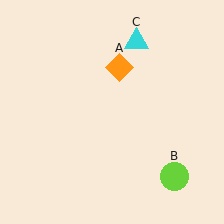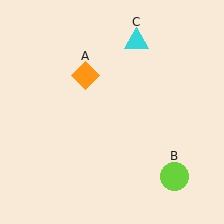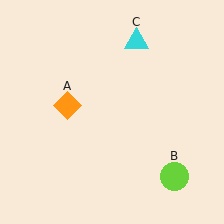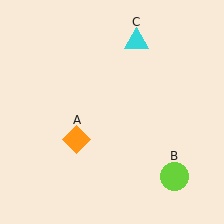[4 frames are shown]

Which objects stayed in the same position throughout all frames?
Lime circle (object B) and cyan triangle (object C) remained stationary.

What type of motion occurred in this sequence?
The orange diamond (object A) rotated counterclockwise around the center of the scene.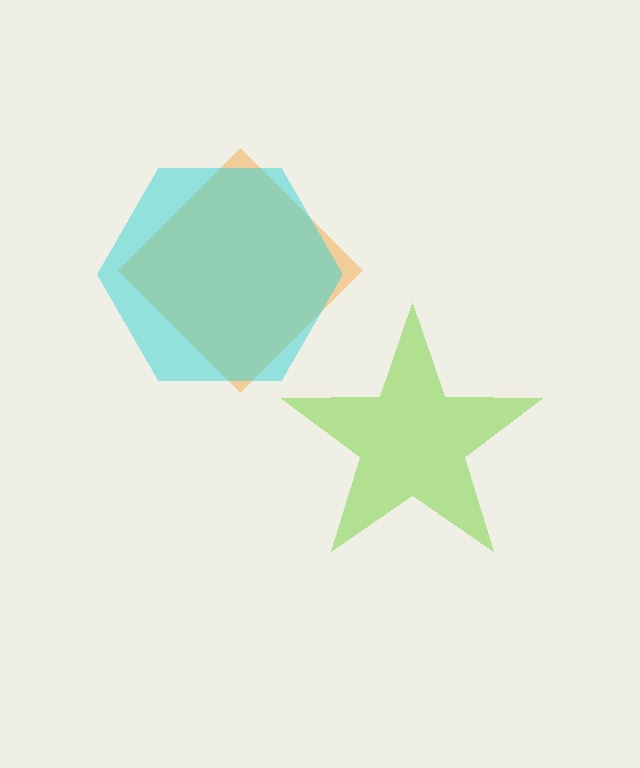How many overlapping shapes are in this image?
There are 3 overlapping shapes in the image.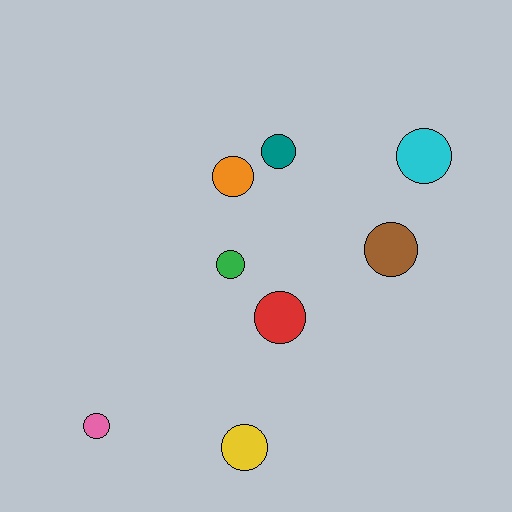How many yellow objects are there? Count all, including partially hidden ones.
There is 1 yellow object.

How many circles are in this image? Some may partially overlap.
There are 8 circles.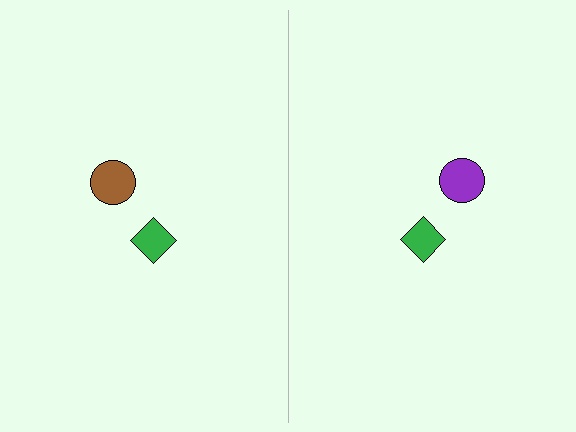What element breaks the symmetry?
The purple circle on the right side breaks the symmetry — its mirror counterpart is brown.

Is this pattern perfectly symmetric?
No, the pattern is not perfectly symmetric. The purple circle on the right side breaks the symmetry — its mirror counterpart is brown.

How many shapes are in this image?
There are 4 shapes in this image.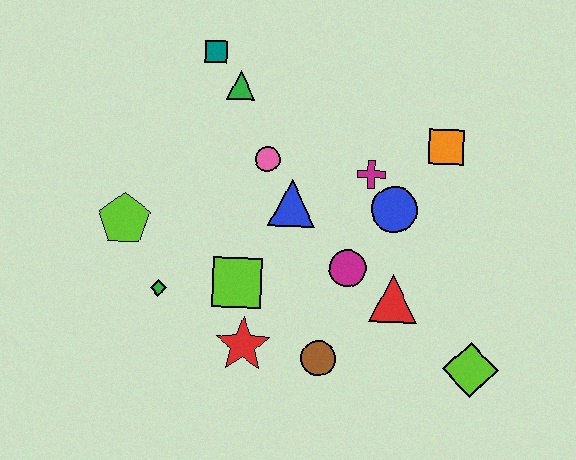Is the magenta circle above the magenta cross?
No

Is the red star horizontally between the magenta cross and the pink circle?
No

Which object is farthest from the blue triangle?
The lime diamond is farthest from the blue triangle.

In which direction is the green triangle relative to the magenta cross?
The green triangle is to the left of the magenta cross.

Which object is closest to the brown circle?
The red star is closest to the brown circle.